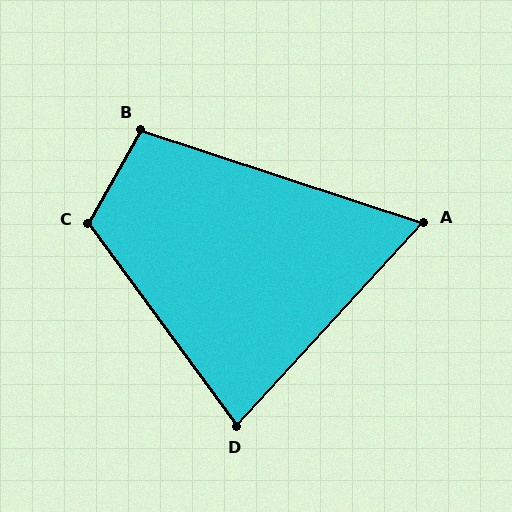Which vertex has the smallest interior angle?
A, at approximately 66 degrees.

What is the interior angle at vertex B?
Approximately 101 degrees (obtuse).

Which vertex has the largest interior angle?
C, at approximately 114 degrees.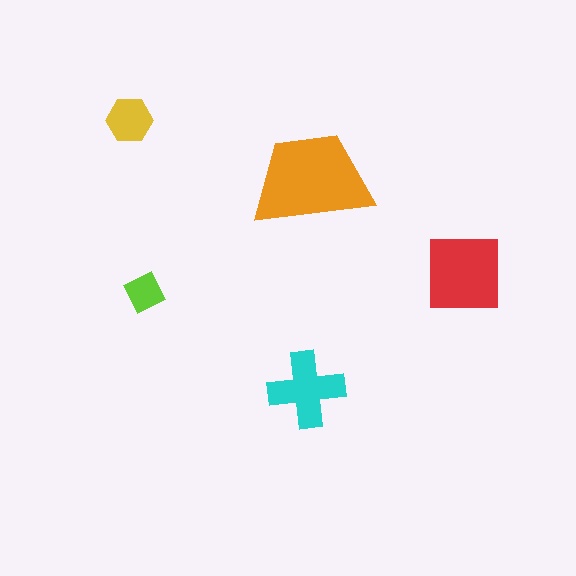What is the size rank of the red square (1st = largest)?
2nd.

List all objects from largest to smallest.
The orange trapezoid, the red square, the cyan cross, the yellow hexagon, the lime diamond.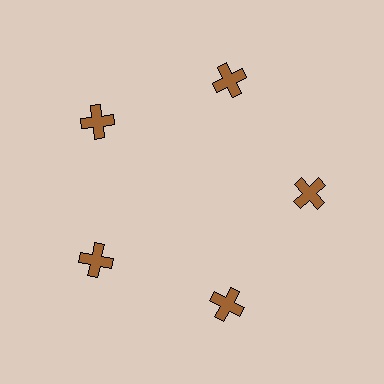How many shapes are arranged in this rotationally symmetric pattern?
There are 5 shapes, arranged in 5 groups of 1.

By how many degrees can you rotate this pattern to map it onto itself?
The pattern maps onto itself every 72 degrees of rotation.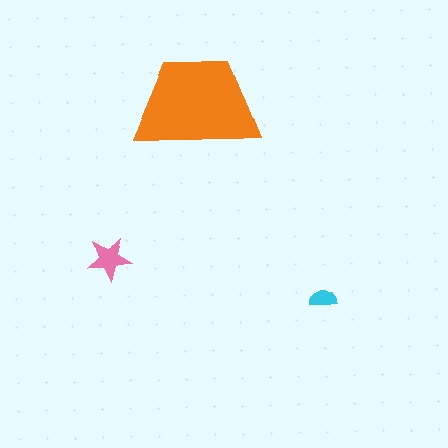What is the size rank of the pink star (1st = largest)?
2nd.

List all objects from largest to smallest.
The orange trapezoid, the pink star, the cyan semicircle.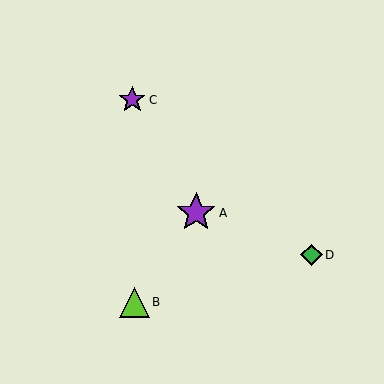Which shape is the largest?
The purple star (labeled A) is the largest.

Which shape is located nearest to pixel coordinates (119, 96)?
The purple star (labeled C) at (132, 100) is nearest to that location.